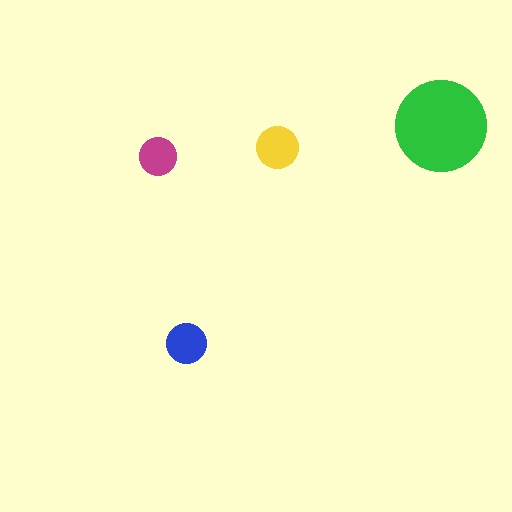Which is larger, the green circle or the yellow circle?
The green one.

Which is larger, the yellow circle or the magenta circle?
The yellow one.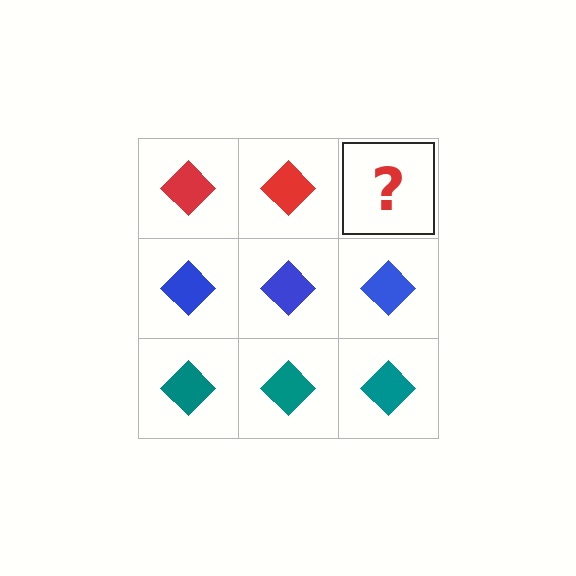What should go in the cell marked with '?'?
The missing cell should contain a red diamond.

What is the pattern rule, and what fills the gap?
The rule is that each row has a consistent color. The gap should be filled with a red diamond.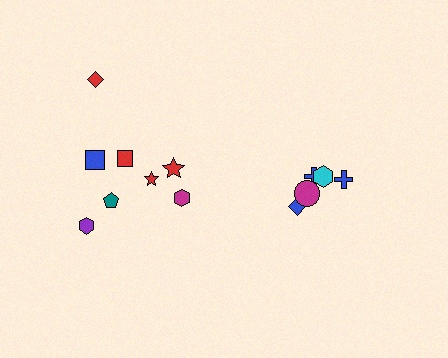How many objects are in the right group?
There are 5 objects.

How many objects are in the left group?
There are 8 objects.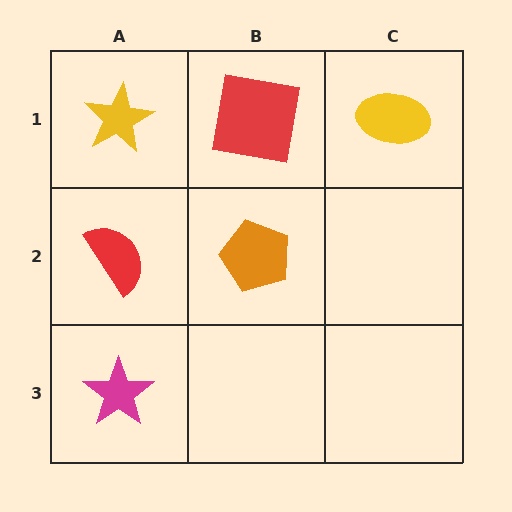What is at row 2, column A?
A red semicircle.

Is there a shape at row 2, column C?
No, that cell is empty.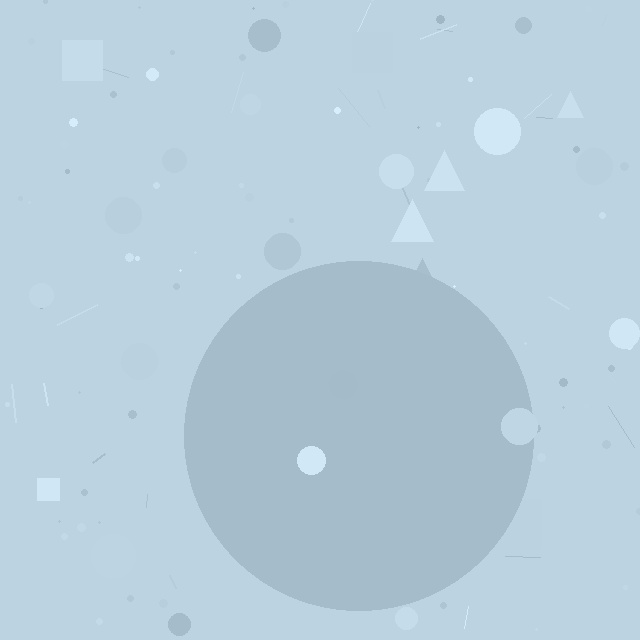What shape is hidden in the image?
A circle is hidden in the image.